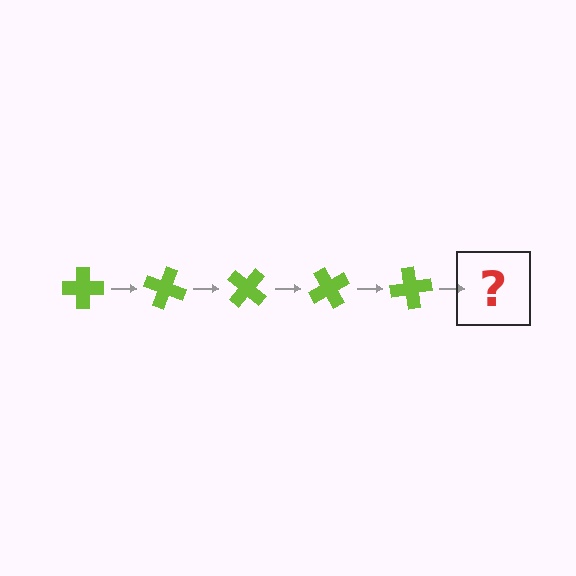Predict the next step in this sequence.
The next step is a lime cross rotated 100 degrees.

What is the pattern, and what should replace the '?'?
The pattern is that the cross rotates 20 degrees each step. The '?' should be a lime cross rotated 100 degrees.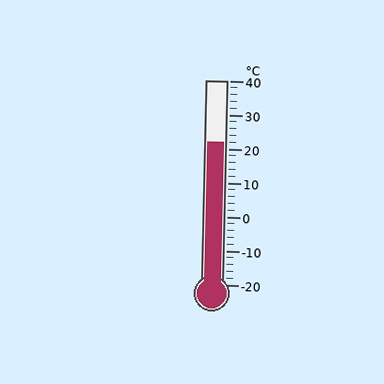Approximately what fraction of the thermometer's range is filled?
The thermometer is filled to approximately 70% of its range.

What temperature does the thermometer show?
The thermometer shows approximately 22°C.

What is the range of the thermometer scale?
The thermometer scale ranges from -20°C to 40°C.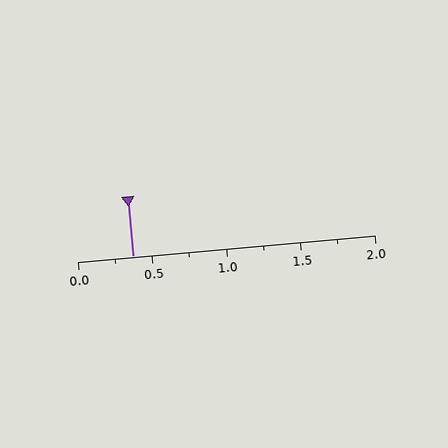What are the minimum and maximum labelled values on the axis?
The axis runs from 0.0 to 2.0.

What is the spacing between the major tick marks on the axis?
The major ticks are spaced 0.5 apart.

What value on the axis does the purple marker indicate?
The marker indicates approximately 0.38.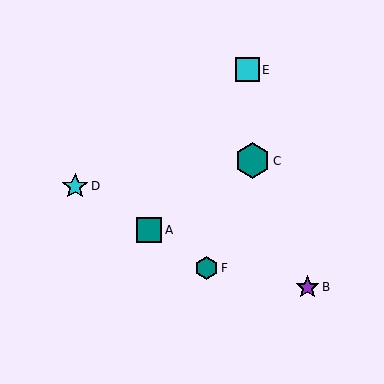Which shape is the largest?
The teal hexagon (labeled C) is the largest.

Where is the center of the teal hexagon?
The center of the teal hexagon is at (252, 161).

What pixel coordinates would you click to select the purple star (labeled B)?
Click at (307, 287) to select the purple star B.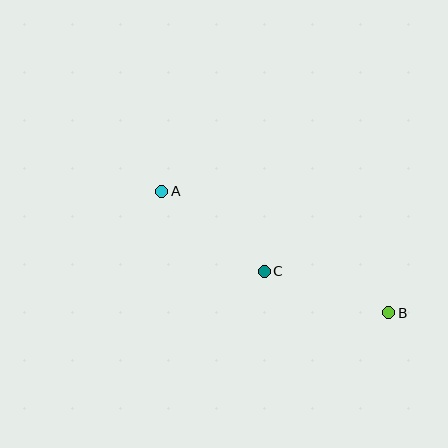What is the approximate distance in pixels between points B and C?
The distance between B and C is approximately 131 pixels.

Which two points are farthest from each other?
Points A and B are farthest from each other.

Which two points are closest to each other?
Points A and C are closest to each other.